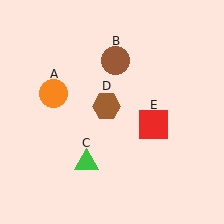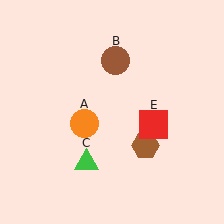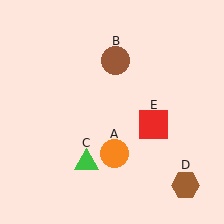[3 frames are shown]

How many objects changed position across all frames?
2 objects changed position: orange circle (object A), brown hexagon (object D).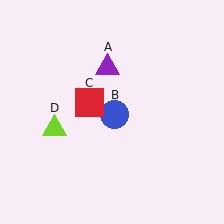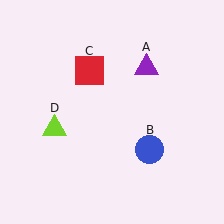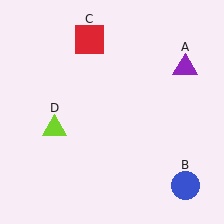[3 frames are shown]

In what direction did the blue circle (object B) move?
The blue circle (object B) moved down and to the right.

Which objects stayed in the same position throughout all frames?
Lime triangle (object D) remained stationary.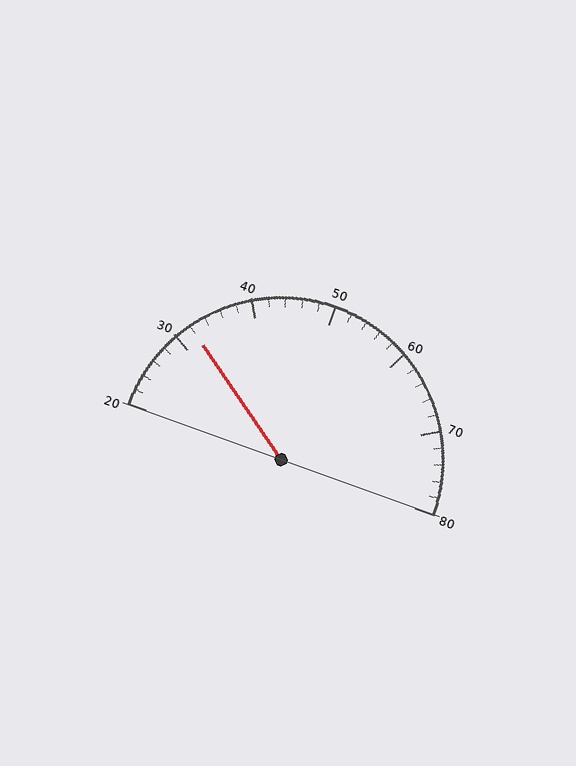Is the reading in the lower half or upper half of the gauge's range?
The reading is in the lower half of the range (20 to 80).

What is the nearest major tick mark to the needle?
The nearest major tick mark is 30.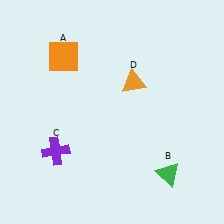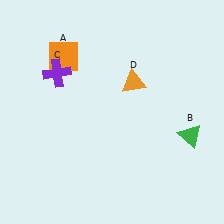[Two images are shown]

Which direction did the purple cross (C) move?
The purple cross (C) moved up.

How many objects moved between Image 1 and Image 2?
2 objects moved between the two images.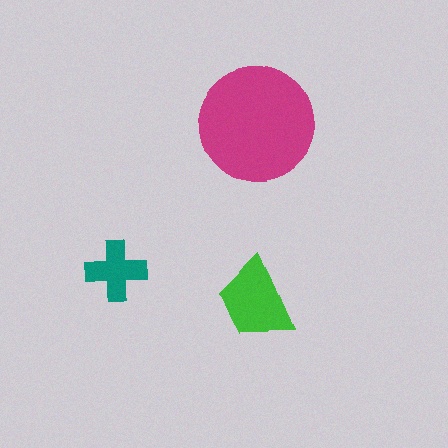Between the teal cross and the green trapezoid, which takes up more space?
The green trapezoid.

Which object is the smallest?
The teal cross.